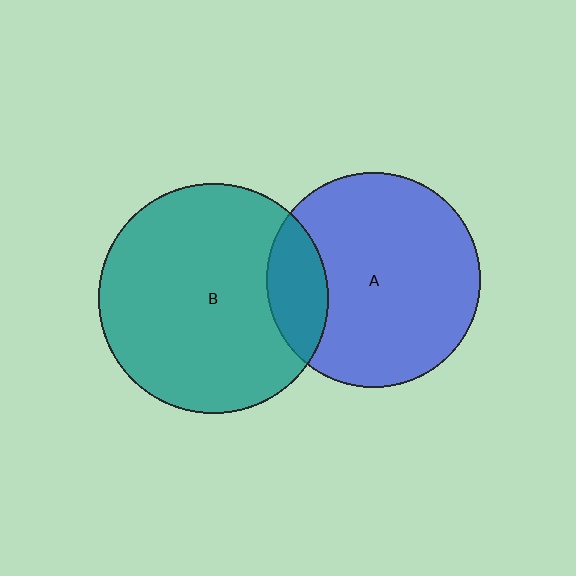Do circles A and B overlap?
Yes.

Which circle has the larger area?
Circle B (teal).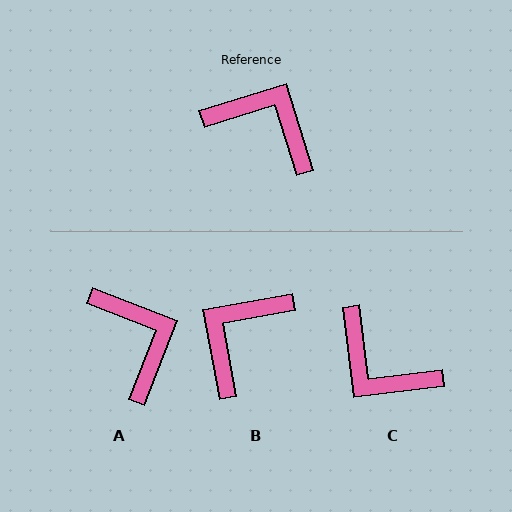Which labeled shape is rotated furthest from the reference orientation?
C, about 170 degrees away.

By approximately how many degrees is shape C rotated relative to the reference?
Approximately 170 degrees counter-clockwise.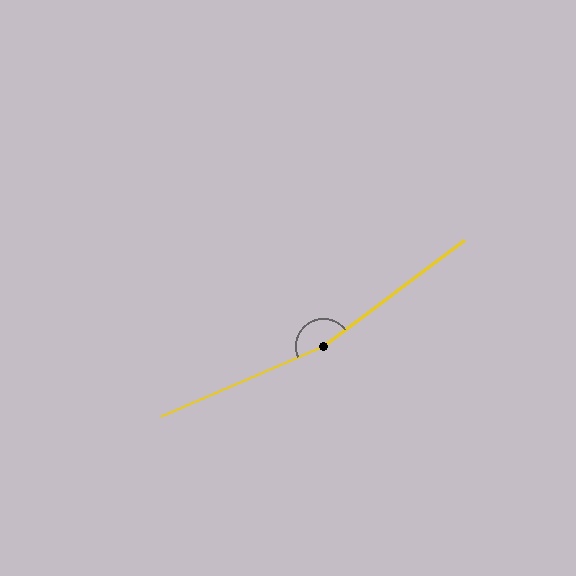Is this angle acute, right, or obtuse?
It is obtuse.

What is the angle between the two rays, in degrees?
Approximately 166 degrees.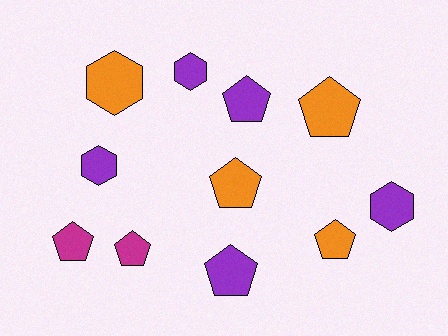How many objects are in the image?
There are 11 objects.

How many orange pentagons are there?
There are 3 orange pentagons.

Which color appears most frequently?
Purple, with 5 objects.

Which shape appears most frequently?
Pentagon, with 7 objects.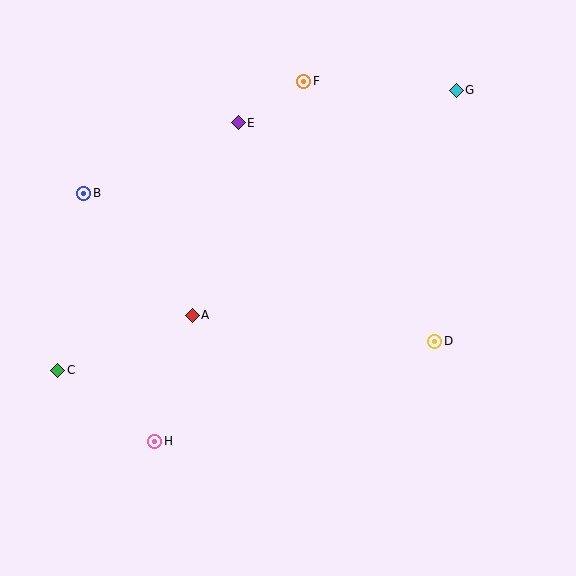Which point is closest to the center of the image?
Point A at (192, 315) is closest to the center.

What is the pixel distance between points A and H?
The distance between A and H is 131 pixels.